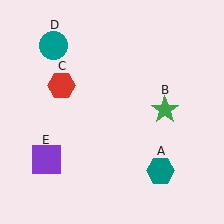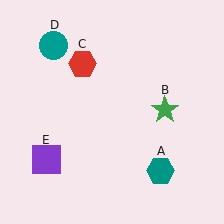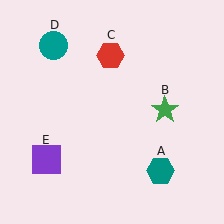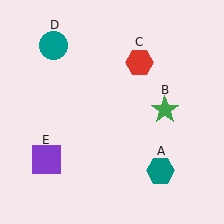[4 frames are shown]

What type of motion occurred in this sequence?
The red hexagon (object C) rotated clockwise around the center of the scene.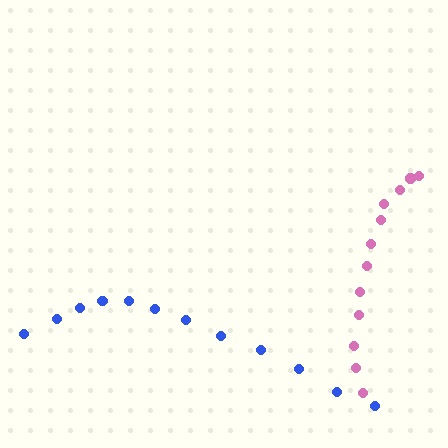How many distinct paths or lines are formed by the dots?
There are 2 distinct paths.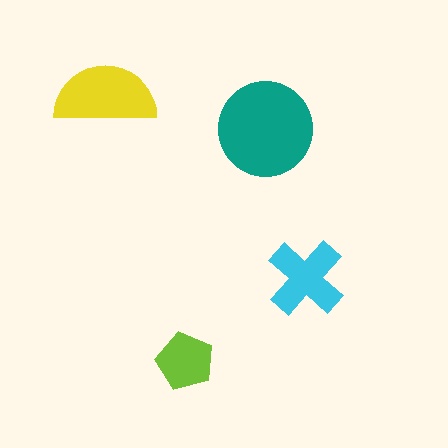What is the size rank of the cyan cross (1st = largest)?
3rd.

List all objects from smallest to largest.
The lime pentagon, the cyan cross, the yellow semicircle, the teal circle.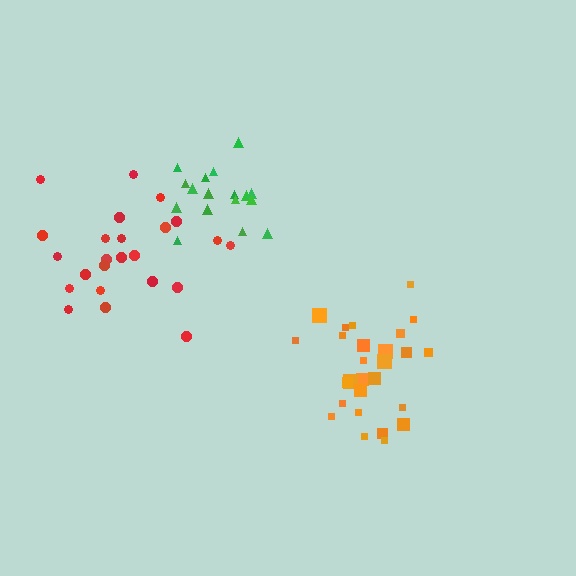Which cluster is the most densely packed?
Orange.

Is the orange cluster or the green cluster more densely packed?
Orange.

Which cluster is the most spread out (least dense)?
Red.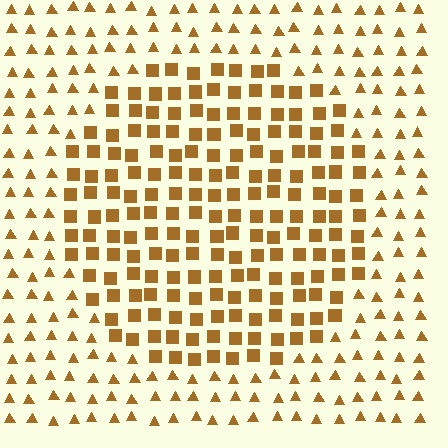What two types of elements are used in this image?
The image uses squares inside the circle region and triangles outside it.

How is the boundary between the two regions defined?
The boundary is defined by a change in element shape: squares inside vs. triangles outside. All elements share the same color and spacing.